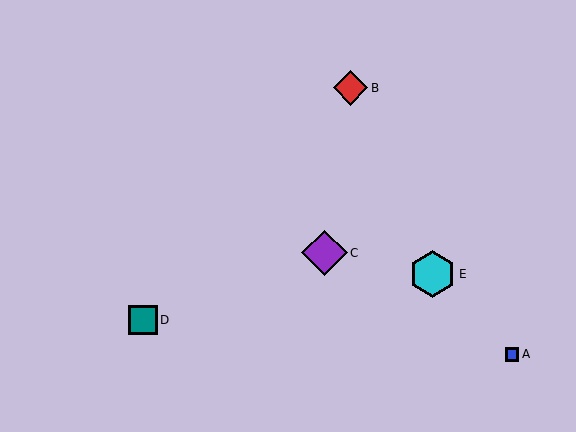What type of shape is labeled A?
Shape A is a blue square.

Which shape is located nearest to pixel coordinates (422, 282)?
The cyan hexagon (labeled E) at (432, 274) is nearest to that location.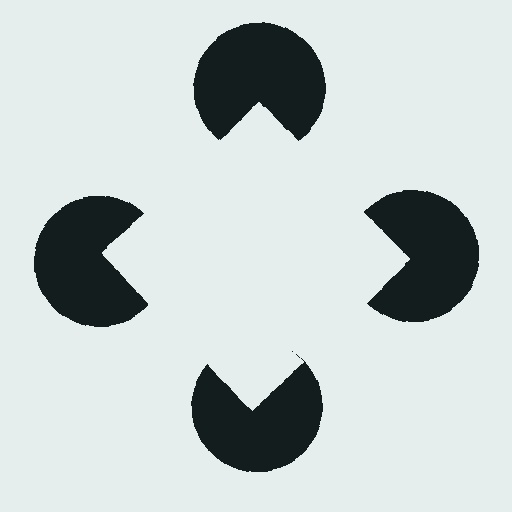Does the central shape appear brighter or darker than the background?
It typically appears slightly brighter than the background, even though no actual brightness change is drawn.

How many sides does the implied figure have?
4 sides.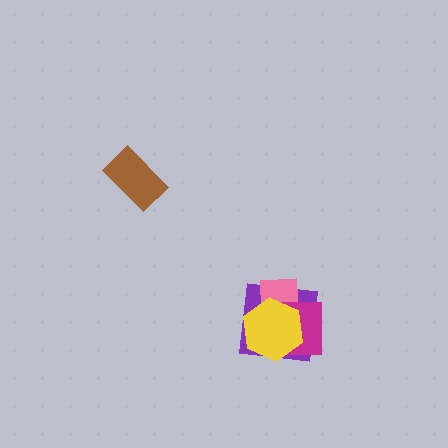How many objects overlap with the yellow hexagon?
3 objects overlap with the yellow hexagon.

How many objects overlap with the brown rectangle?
0 objects overlap with the brown rectangle.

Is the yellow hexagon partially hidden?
No, no other shape covers it.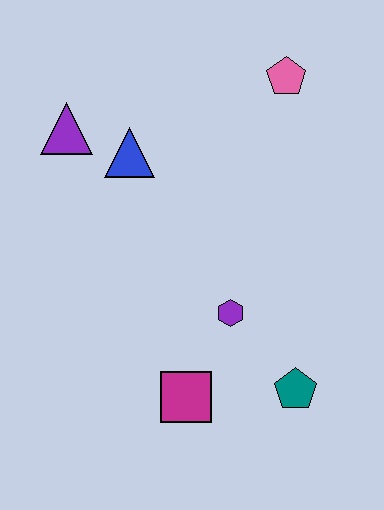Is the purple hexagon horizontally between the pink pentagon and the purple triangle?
Yes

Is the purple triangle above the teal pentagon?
Yes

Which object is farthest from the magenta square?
The pink pentagon is farthest from the magenta square.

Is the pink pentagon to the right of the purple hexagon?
Yes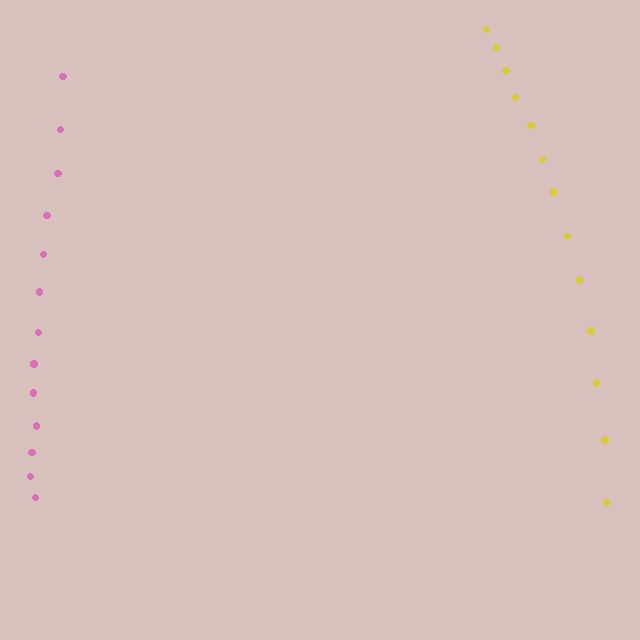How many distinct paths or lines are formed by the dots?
There are 2 distinct paths.